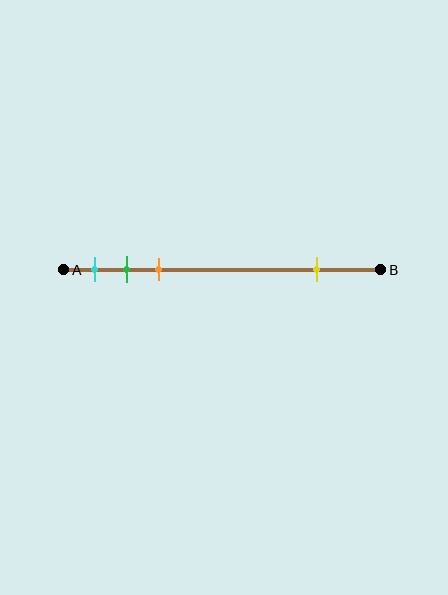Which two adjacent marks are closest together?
The green and orange marks are the closest adjacent pair.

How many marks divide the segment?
There are 4 marks dividing the segment.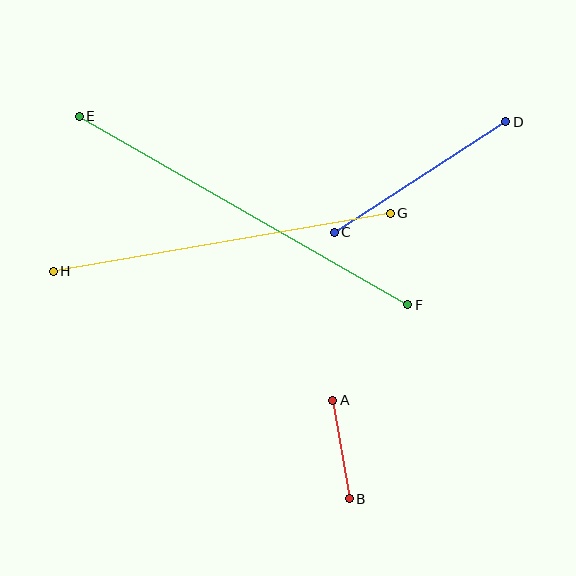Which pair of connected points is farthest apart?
Points E and F are farthest apart.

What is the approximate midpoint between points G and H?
The midpoint is at approximately (222, 242) pixels.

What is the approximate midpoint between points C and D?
The midpoint is at approximately (420, 177) pixels.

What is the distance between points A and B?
The distance is approximately 100 pixels.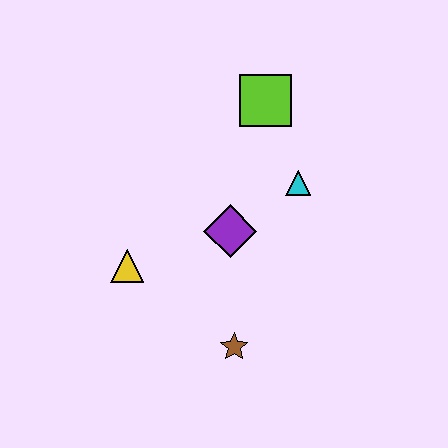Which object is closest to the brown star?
The purple diamond is closest to the brown star.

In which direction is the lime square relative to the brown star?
The lime square is above the brown star.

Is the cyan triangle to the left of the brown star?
No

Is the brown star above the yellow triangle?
No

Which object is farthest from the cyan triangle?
The yellow triangle is farthest from the cyan triangle.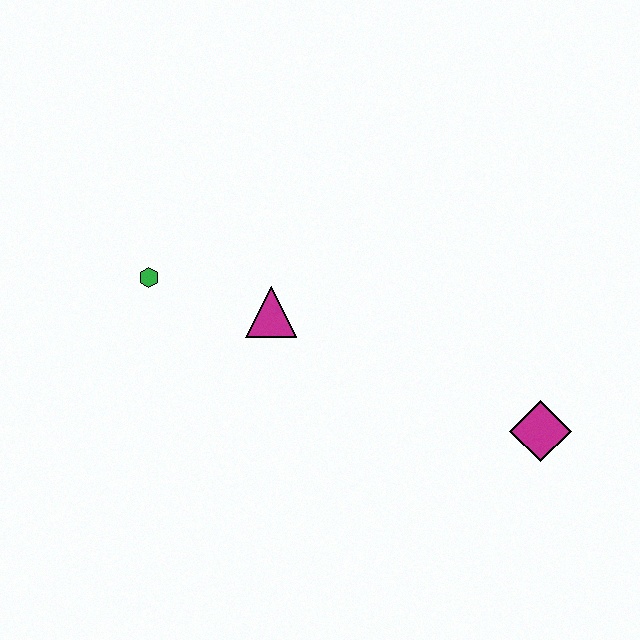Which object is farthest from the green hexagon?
The magenta diamond is farthest from the green hexagon.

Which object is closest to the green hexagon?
The magenta triangle is closest to the green hexagon.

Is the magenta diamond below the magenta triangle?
Yes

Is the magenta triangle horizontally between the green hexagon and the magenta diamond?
Yes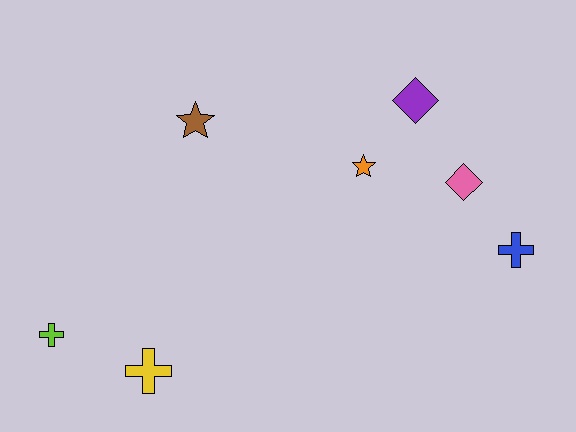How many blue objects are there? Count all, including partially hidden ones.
There is 1 blue object.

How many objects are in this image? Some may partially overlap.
There are 7 objects.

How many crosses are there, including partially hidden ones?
There are 3 crosses.